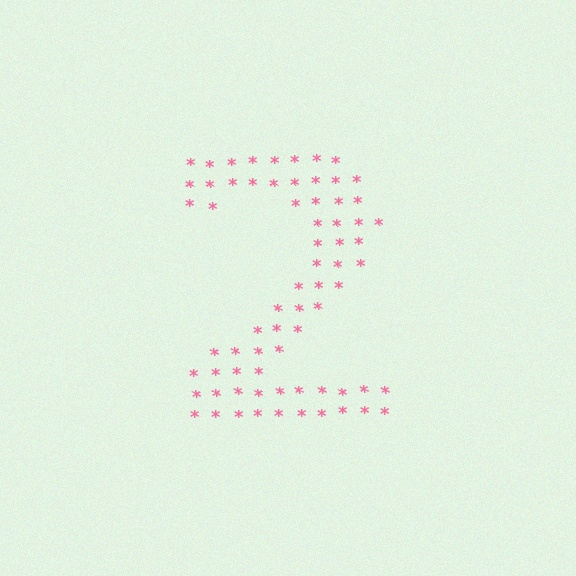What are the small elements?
The small elements are asterisks.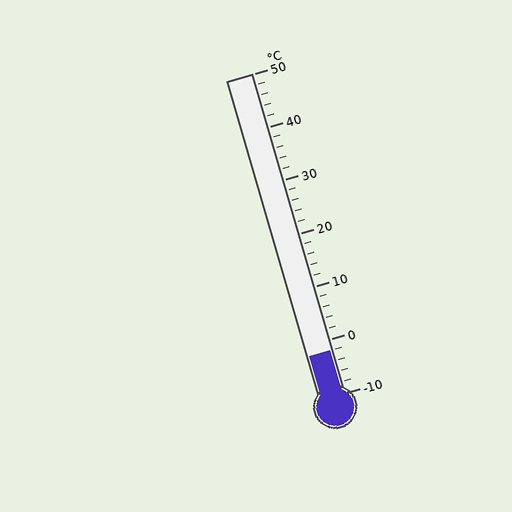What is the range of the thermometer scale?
The thermometer scale ranges from -10°C to 50°C.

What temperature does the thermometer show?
The thermometer shows approximately -2°C.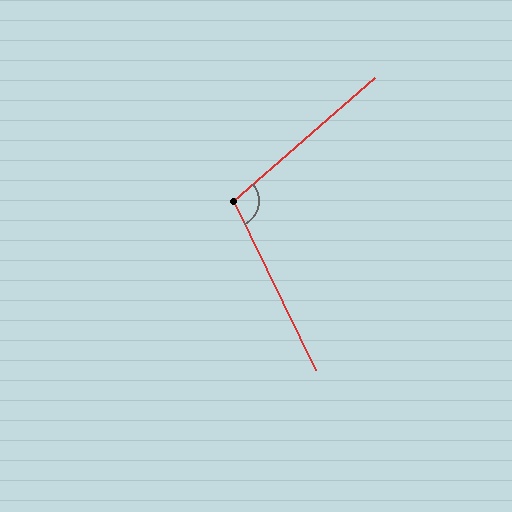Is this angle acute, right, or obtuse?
It is obtuse.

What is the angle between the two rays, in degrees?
Approximately 105 degrees.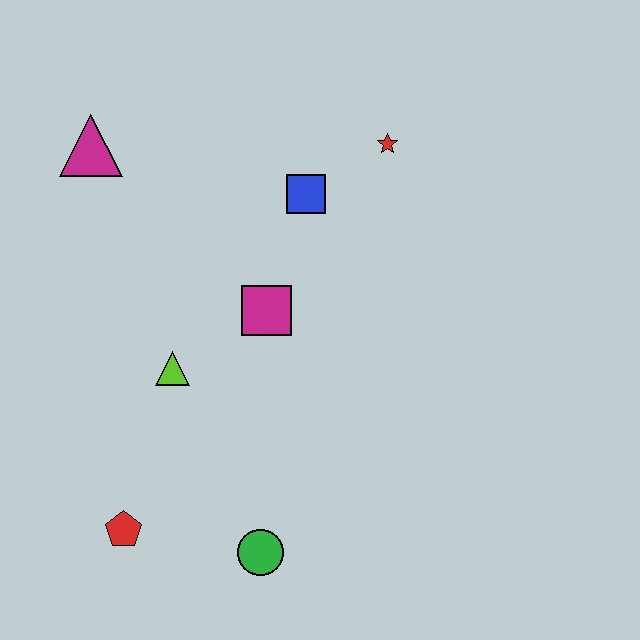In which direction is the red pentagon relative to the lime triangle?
The red pentagon is below the lime triangle.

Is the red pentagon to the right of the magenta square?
No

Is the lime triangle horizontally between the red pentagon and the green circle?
Yes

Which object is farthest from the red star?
The red pentagon is farthest from the red star.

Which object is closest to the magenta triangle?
The blue square is closest to the magenta triangle.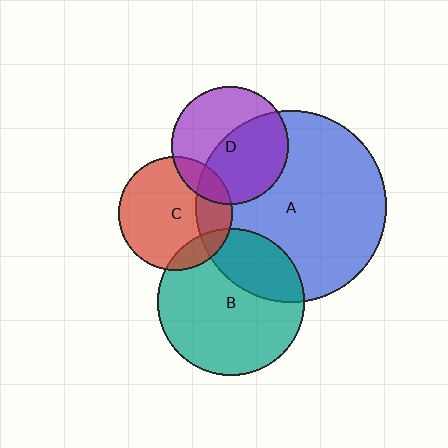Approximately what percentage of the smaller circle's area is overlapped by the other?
Approximately 25%.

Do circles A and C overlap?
Yes.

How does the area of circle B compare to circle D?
Approximately 1.6 times.